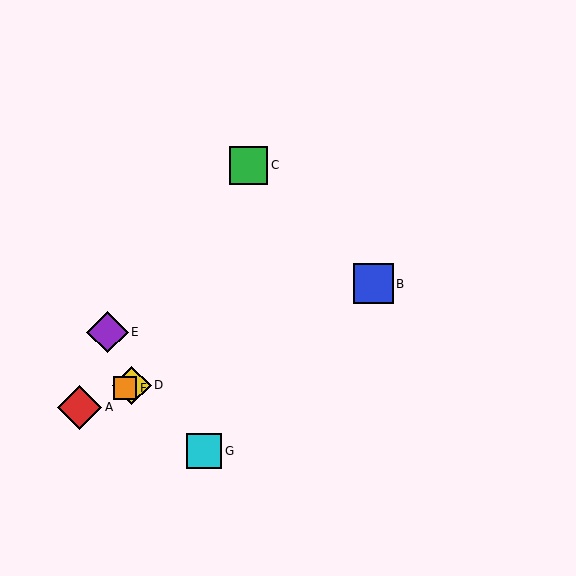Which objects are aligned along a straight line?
Objects A, B, D, F are aligned along a straight line.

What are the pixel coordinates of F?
Object F is at (125, 388).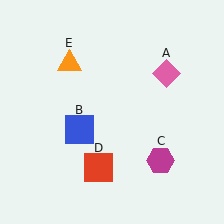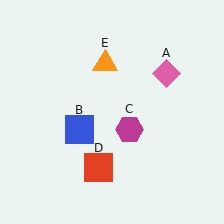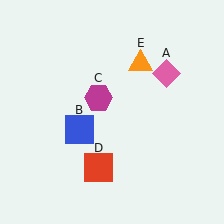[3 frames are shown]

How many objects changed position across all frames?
2 objects changed position: magenta hexagon (object C), orange triangle (object E).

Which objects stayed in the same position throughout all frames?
Pink diamond (object A) and blue square (object B) and red square (object D) remained stationary.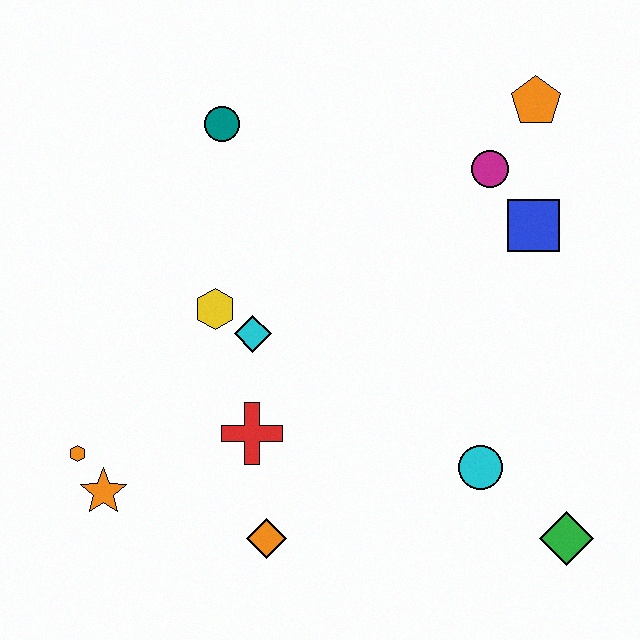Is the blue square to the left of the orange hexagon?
No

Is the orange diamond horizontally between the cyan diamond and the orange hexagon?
No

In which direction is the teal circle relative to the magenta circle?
The teal circle is to the left of the magenta circle.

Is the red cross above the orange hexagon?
Yes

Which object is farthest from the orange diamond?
The orange pentagon is farthest from the orange diamond.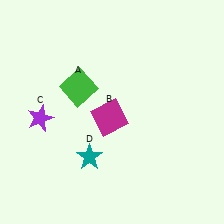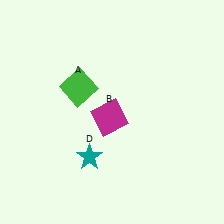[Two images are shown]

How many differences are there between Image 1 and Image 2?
There is 1 difference between the two images.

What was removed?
The purple star (C) was removed in Image 2.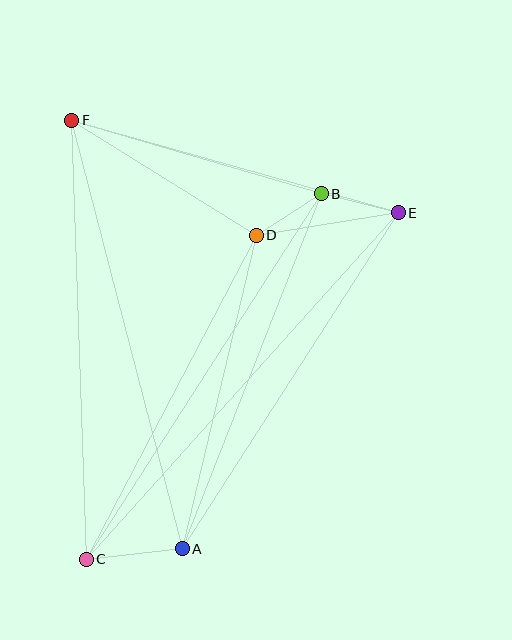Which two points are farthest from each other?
Points C and E are farthest from each other.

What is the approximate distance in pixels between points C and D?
The distance between C and D is approximately 366 pixels.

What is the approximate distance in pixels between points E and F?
The distance between E and F is approximately 339 pixels.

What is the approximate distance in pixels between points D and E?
The distance between D and E is approximately 144 pixels.